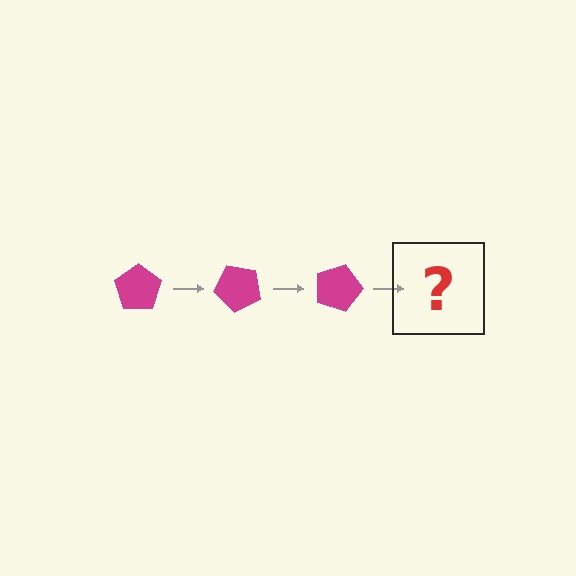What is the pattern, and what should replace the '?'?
The pattern is that the pentagon rotates 45 degrees each step. The '?' should be a magenta pentagon rotated 135 degrees.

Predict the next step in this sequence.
The next step is a magenta pentagon rotated 135 degrees.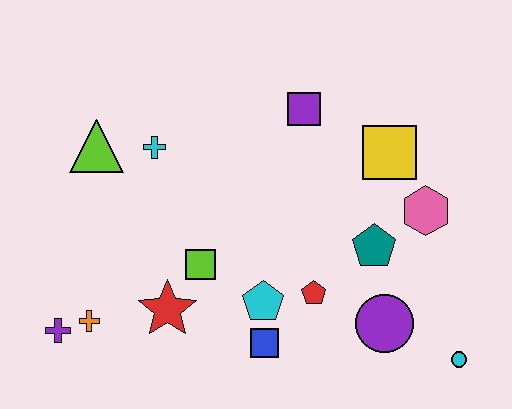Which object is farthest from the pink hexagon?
The purple cross is farthest from the pink hexagon.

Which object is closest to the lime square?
The red star is closest to the lime square.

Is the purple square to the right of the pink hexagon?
No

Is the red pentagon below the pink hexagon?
Yes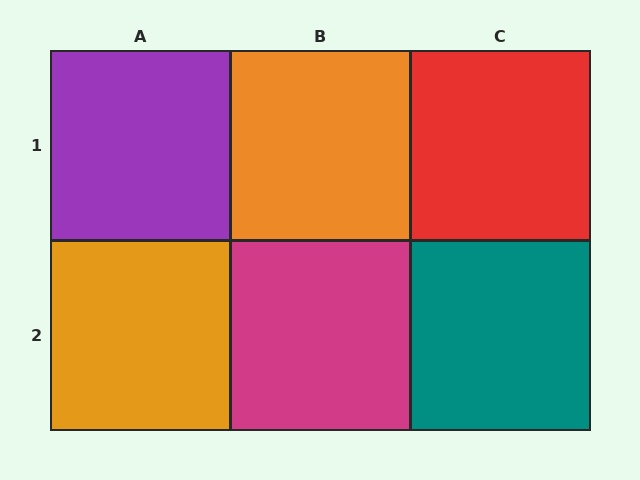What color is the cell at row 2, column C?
Teal.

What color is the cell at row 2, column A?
Orange.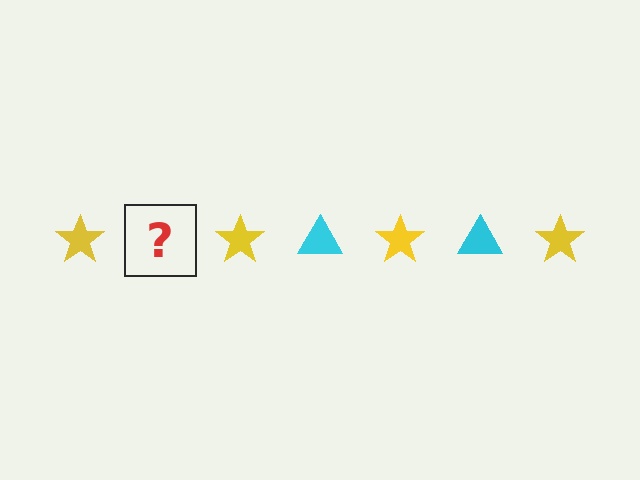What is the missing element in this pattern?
The missing element is a cyan triangle.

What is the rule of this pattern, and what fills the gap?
The rule is that the pattern alternates between yellow star and cyan triangle. The gap should be filled with a cyan triangle.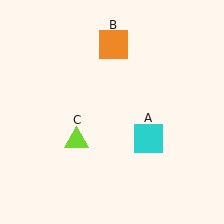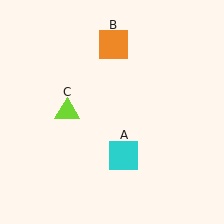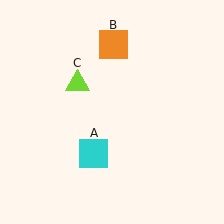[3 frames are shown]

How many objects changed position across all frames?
2 objects changed position: cyan square (object A), lime triangle (object C).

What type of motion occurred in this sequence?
The cyan square (object A), lime triangle (object C) rotated clockwise around the center of the scene.